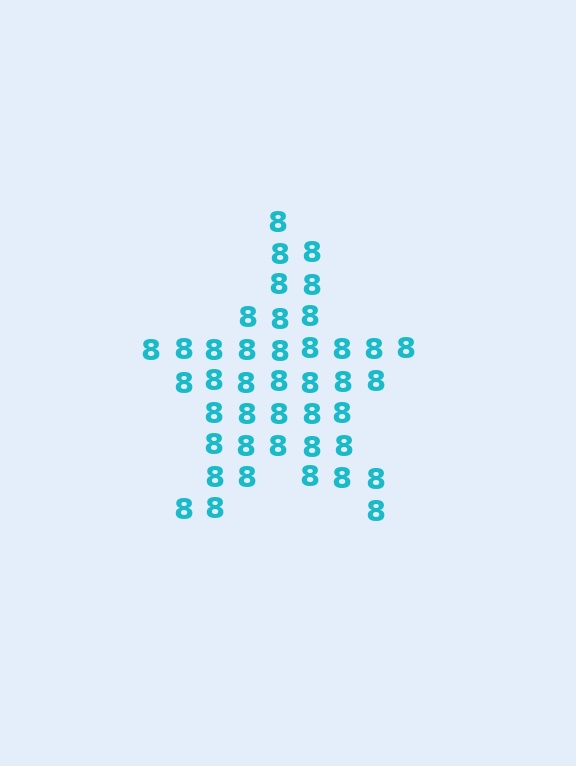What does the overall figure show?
The overall figure shows a star.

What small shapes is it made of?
It is made of small digit 8's.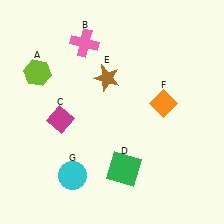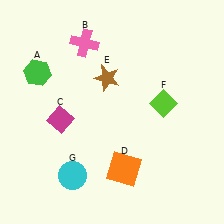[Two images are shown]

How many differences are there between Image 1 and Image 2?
There are 3 differences between the two images.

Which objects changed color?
A changed from lime to green. D changed from green to orange. F changed from orange to lime.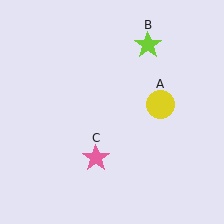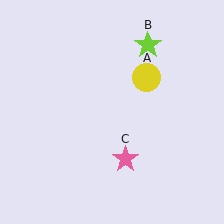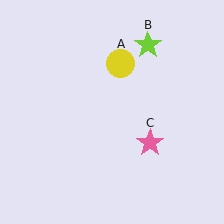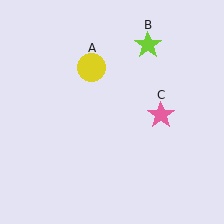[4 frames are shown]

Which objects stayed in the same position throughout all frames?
Lime star (object B) remained stationary.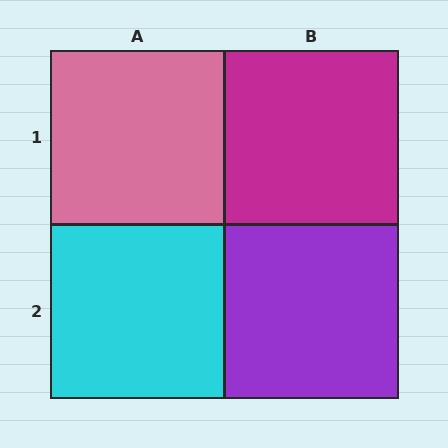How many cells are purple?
1 cell is purple.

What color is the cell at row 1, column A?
Pink.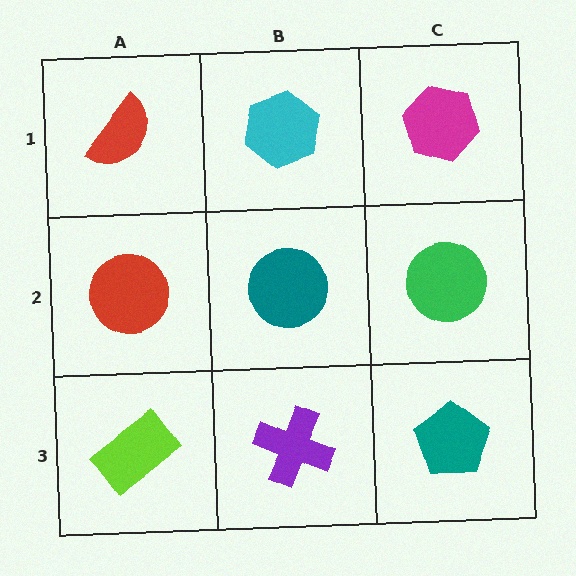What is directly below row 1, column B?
A teal circle.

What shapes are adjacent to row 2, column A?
A red semicircle (row 1, column A), a lime rectangle (row 3, column A), a teal circle (row 2, column B).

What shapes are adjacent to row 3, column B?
A teal circle (row 2, column B), a lime rectangle (row 3, column A), a teal pentagon (row 3, column C).